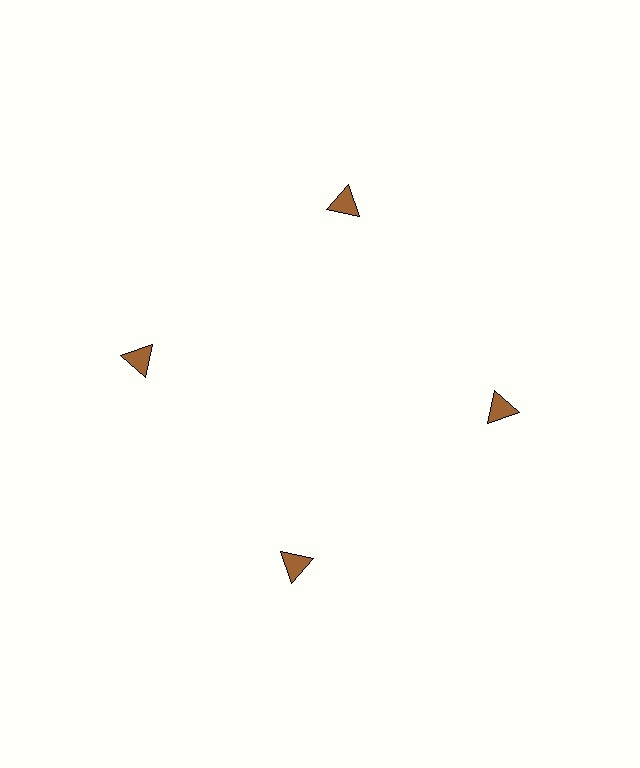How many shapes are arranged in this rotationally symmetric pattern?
There are 4 shapes, arranged in 4 groups of 1.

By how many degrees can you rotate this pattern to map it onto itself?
The pattern maps onto itself every 90 degrees of rotation.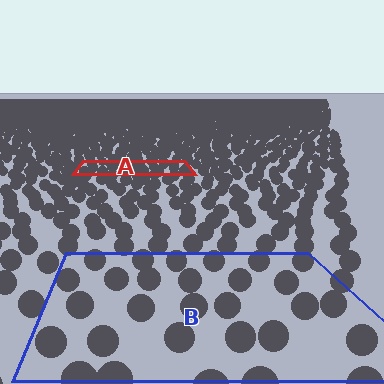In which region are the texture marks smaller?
The texture marks are smaller in region A, because it is farther away.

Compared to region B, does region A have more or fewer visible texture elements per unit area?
Region A has more texture elements per unit area — they are packed more densely because it is farther away.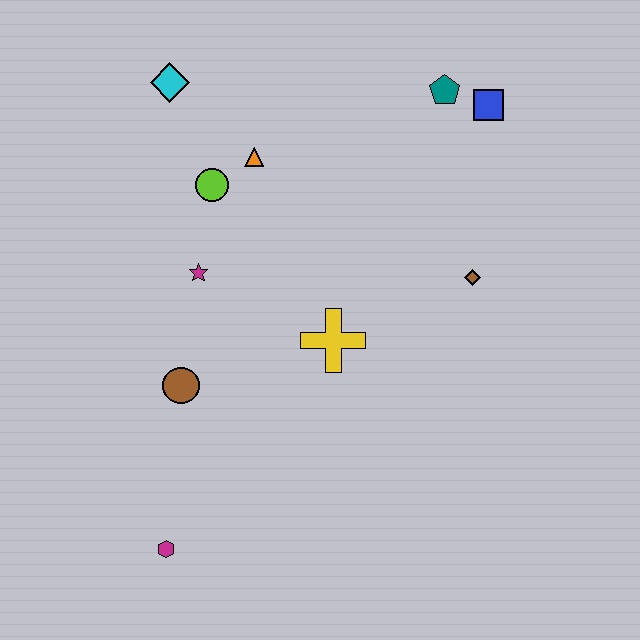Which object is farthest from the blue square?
The magenta hexagon is farthest from the blue square.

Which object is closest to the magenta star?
The lime circle is closest to the magenta star.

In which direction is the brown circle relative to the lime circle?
The brown circle is below the lime circle.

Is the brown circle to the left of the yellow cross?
Yes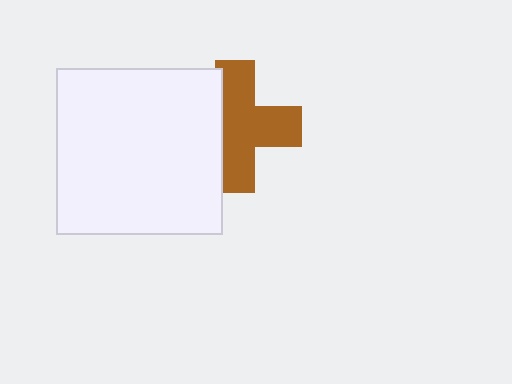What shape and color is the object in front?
The object in front is a white square.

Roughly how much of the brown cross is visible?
Most of it is visible (roughly 68%).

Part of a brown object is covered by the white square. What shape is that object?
It is a cross.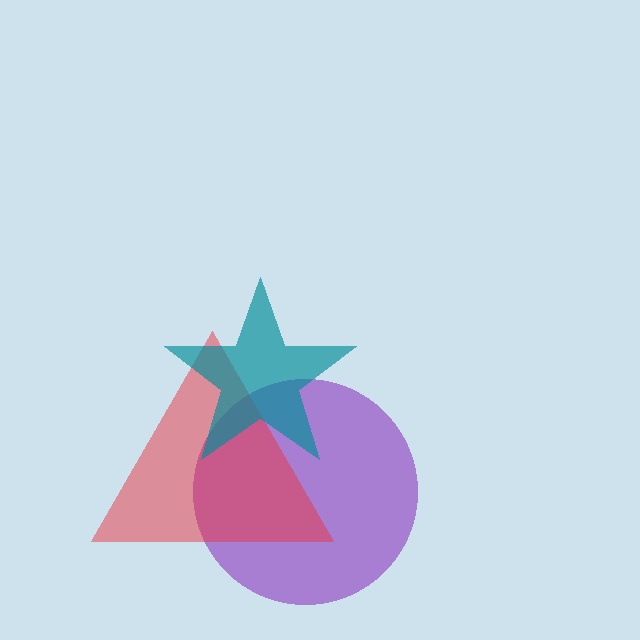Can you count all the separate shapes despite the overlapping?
Yes, there are 3 separate shapes.